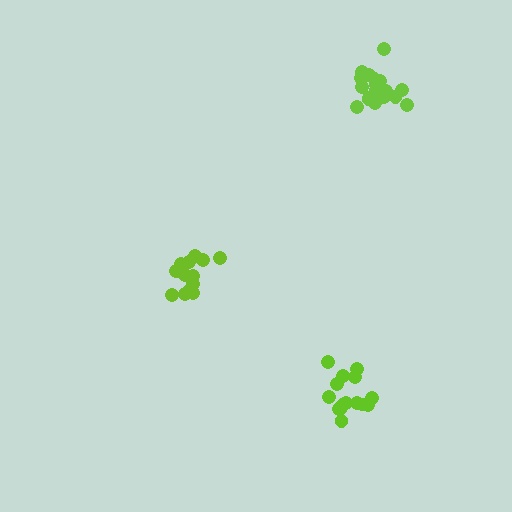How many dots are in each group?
Group 1: 14 dots, Group 2: 15 dots, Group 3: 20 dots (49 total).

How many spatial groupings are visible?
There are 3 spatial groupings.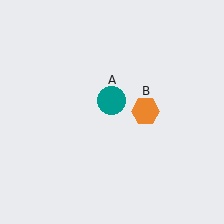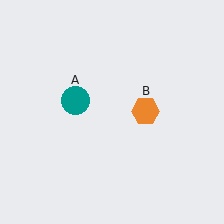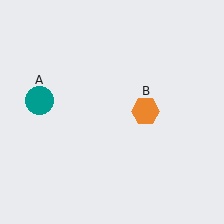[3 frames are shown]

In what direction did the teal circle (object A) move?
The teal circle (object A) moved left.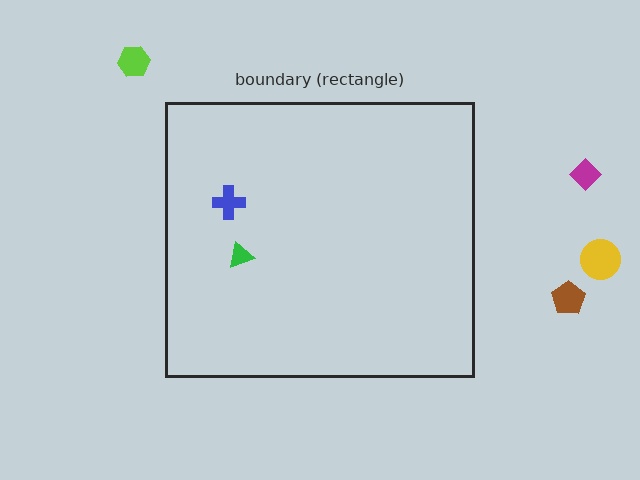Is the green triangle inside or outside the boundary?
Inside.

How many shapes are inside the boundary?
2 inside, 4 outside.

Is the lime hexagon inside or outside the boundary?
Outside.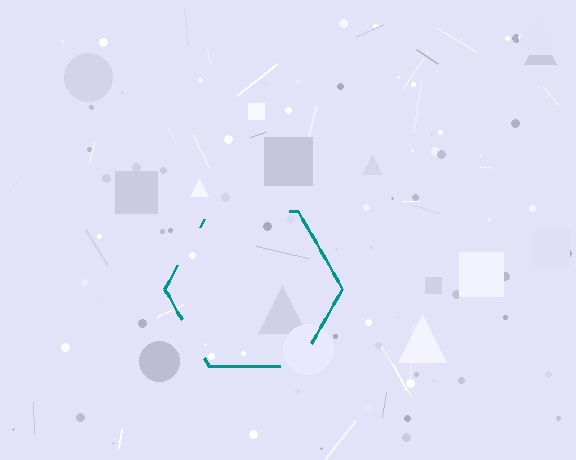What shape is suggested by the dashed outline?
The dashed outline suggests a hexagon.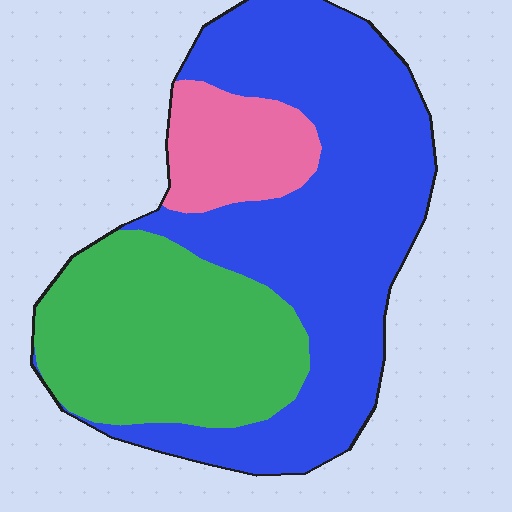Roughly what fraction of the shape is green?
Green covers 32% of the shape.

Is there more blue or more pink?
Blue.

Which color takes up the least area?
Pink, at roughly 10%.